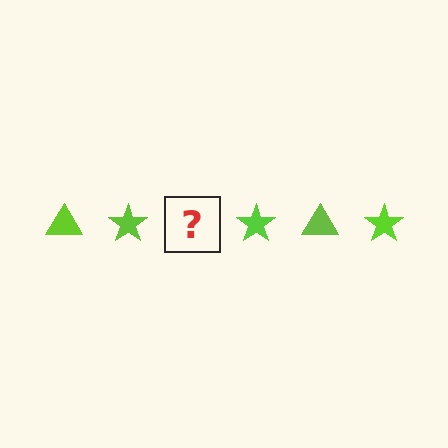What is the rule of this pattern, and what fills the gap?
The rule is that the pattern cycles through triangle, star shapes in lime. The gap should be filled with a lime triangle.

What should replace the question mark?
The question mark should be replaced with a lime triangle.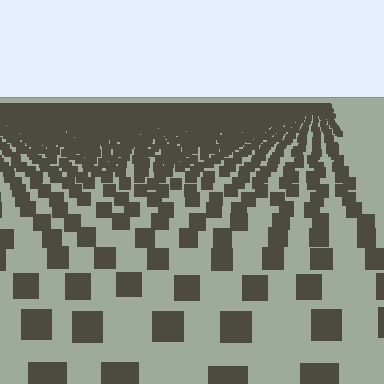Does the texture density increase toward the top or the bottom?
Density increases toward the top.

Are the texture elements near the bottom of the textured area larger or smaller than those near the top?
Larger. Near the bottom, elements are closer to the viewer and appear at a bigger on-screen size.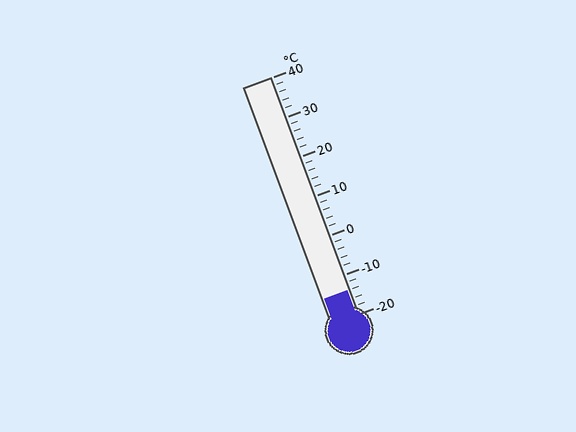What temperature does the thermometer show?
The thermometer shows approximately -14°C.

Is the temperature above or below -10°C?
The temperature is below -10°C.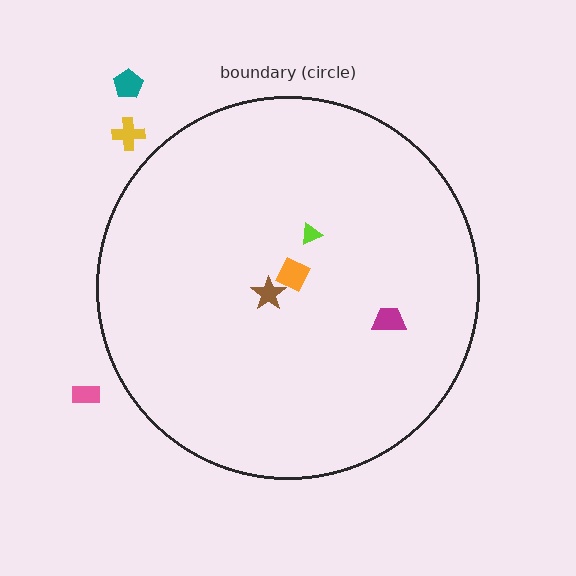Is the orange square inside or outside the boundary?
Inside.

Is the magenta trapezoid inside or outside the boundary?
Inside.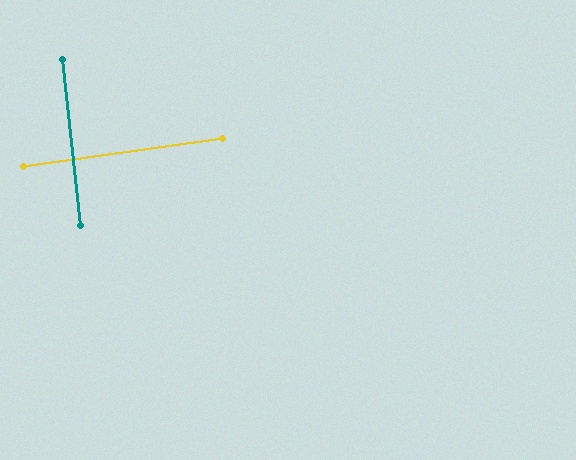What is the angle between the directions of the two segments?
Approximately 88 degrees.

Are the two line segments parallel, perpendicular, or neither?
Perpendicular — they meet at approximately 88°.